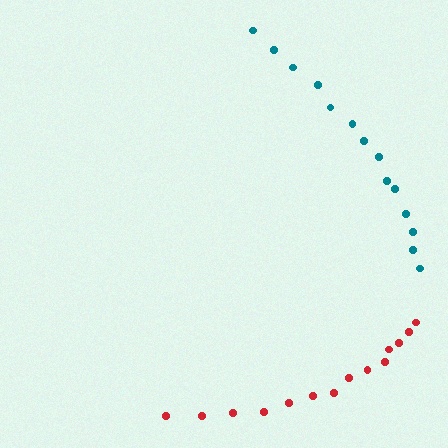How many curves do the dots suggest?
There are 2 distinct paths.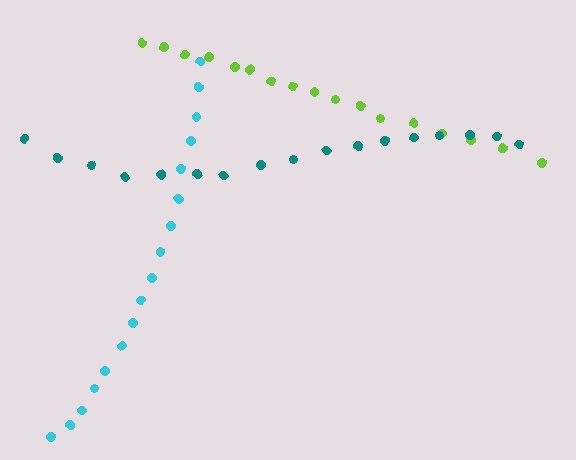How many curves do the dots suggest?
There are 3 distinct paths.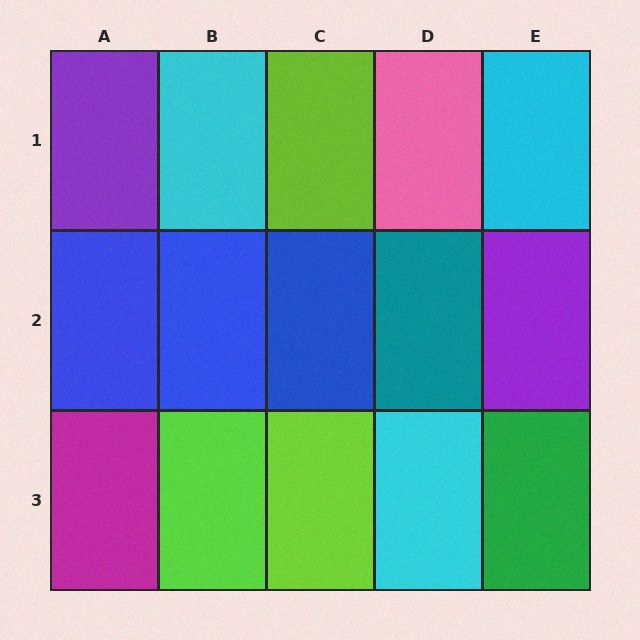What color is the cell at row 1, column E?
Cyan.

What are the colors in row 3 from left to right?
Magenta, lime, lime, cyan, green.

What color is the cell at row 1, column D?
Pink.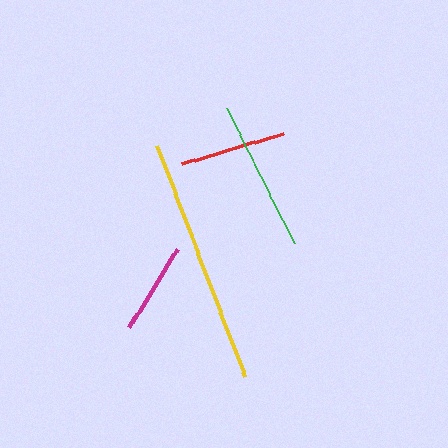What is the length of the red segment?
The red segment is approximately 105 pixels long.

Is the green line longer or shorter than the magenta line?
The green line is longer than the magenta line.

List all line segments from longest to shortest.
From longest to shortest: yellow, green, red, magenta.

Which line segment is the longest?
The yellow line is the longest at approximately 248 pixels.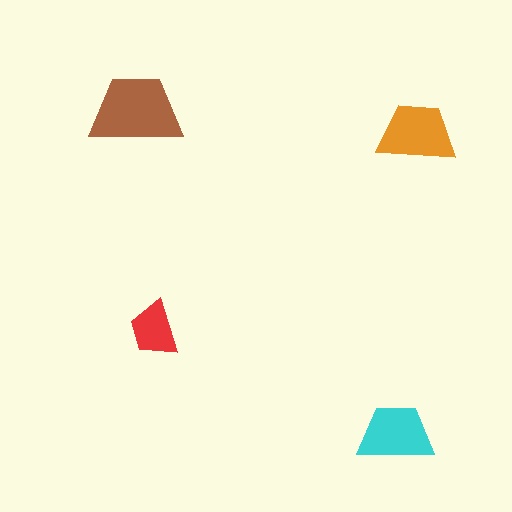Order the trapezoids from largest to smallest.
the brown one, the orange one, the cyan one, the red one.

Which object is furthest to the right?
The orange trapezoid is rightmost.